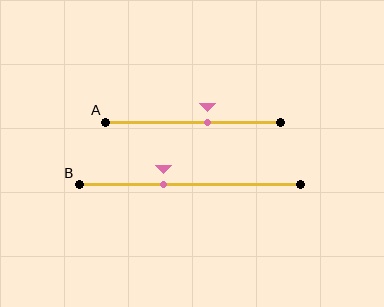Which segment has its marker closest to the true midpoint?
Segment A has its marker closest to the true midpoint.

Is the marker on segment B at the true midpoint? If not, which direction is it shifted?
No, the marker on segment B is shifted to the left by about 12% of the segment length.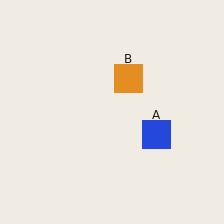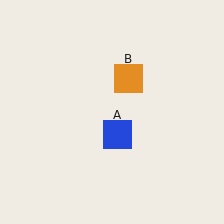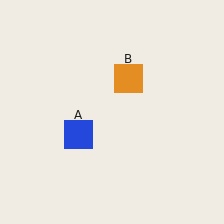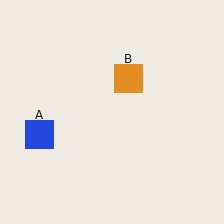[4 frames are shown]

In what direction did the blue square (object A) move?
The blue square (object A) moved left.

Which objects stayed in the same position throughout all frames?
Orange square (object B) remained stationary.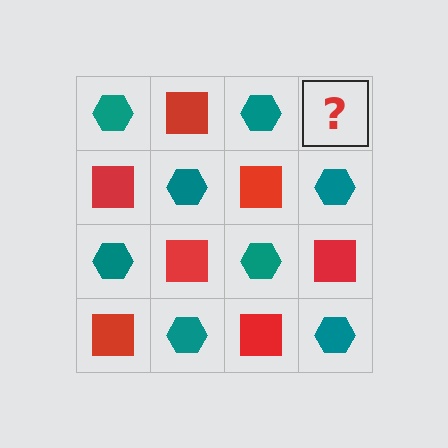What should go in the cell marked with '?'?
The missing cell should contain a red square.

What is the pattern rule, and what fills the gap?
The rule is that it alternates teal hexagon and red square in a checkerboard pattern. The gap should be filled with a red square.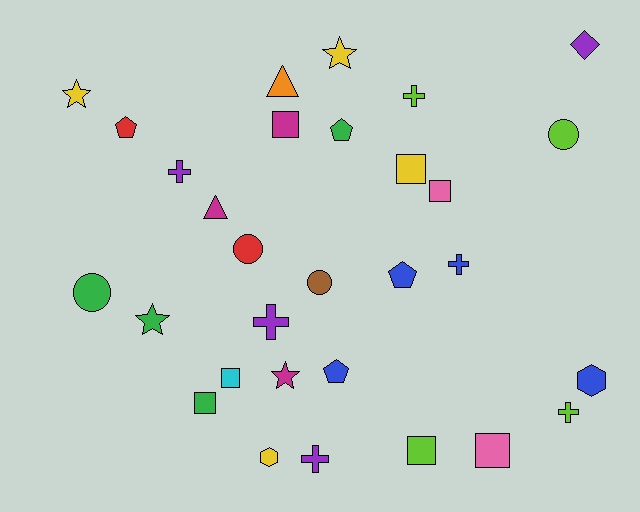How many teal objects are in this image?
There are no teal objects.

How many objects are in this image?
There are 30 objects.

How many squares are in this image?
There are 7 squares.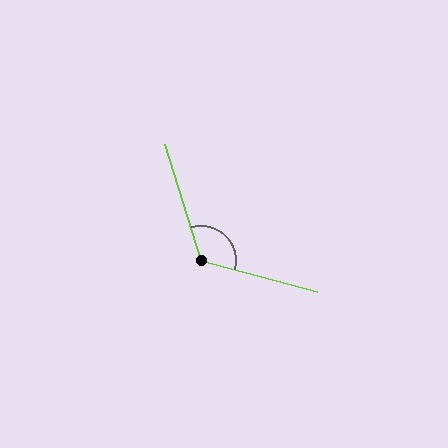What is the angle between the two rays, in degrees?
Approximately 122 degrees.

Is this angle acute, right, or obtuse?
It is obtuse.